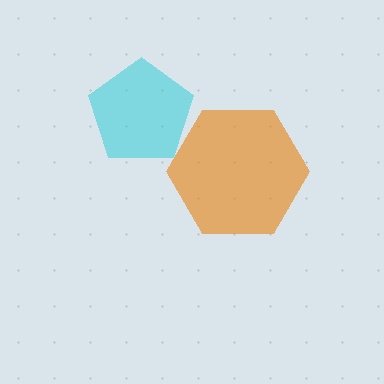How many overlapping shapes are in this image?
There are 2 overlapping shapes in the image.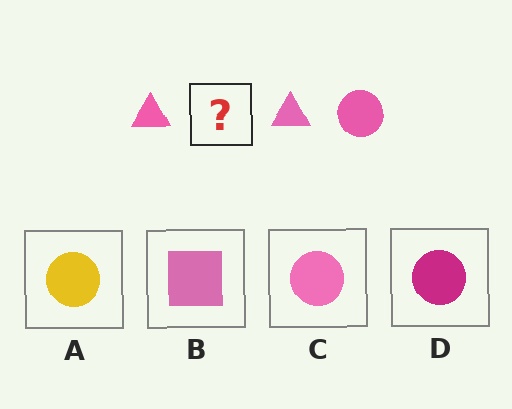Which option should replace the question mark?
Option C.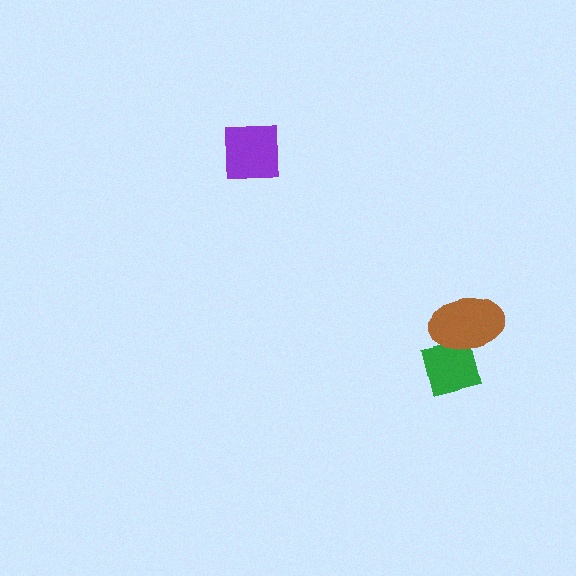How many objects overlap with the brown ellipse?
1 object overlaps with the brown ellipse.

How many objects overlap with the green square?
1 object overlaps with the green square.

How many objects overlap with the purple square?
0 objects overlap with the purple square.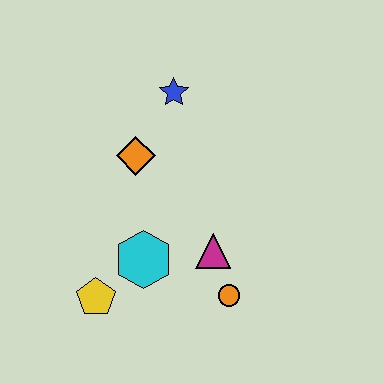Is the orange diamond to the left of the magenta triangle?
Yes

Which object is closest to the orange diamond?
The blue star is closest to the orange diamond.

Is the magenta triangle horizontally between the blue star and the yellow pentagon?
No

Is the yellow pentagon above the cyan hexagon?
No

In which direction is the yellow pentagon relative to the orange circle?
The yellow pentagon is to the left of the orange circle.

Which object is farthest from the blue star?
The yellow pentagon is farthest from the blue star.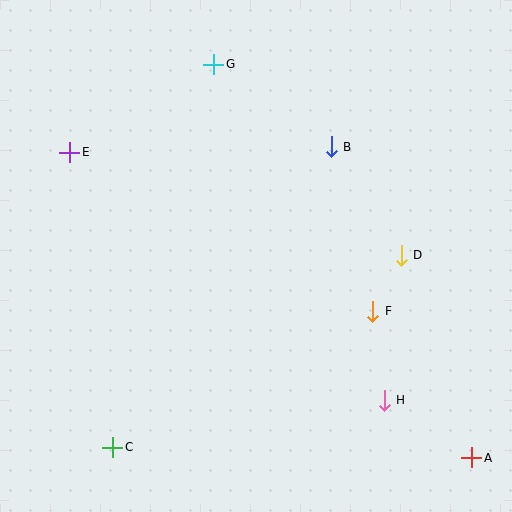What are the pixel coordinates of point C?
Point C is at (113, 447).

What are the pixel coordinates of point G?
Point G is at (214, 64).